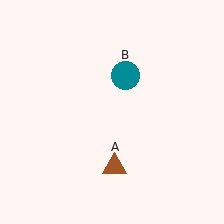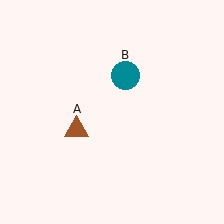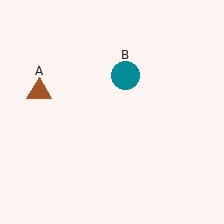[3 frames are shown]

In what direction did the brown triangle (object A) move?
The brown triangle (object A) moved up and to the left.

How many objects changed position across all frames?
1 object changed position: brown triangle (object A).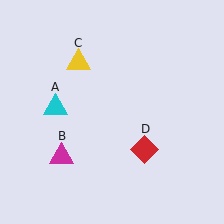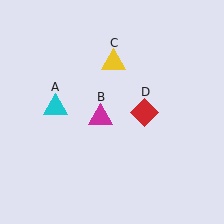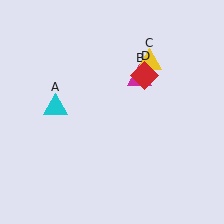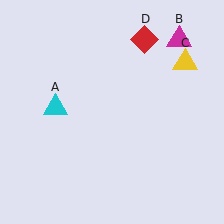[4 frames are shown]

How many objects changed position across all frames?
3 objects changed position: magenta triangle (object B), yellow triangle (object C), red diamond (object D).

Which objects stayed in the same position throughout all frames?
Cyan triangle (object A) remained stationary.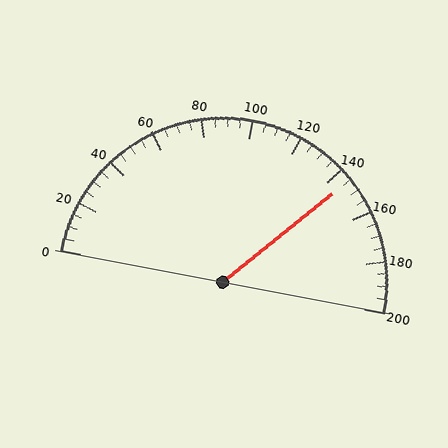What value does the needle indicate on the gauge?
The needle indicates approximately 145.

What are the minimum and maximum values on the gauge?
The gauge ranges from 0 to 200.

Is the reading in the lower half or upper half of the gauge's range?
The reading is in the upper half of the range (0 to 200).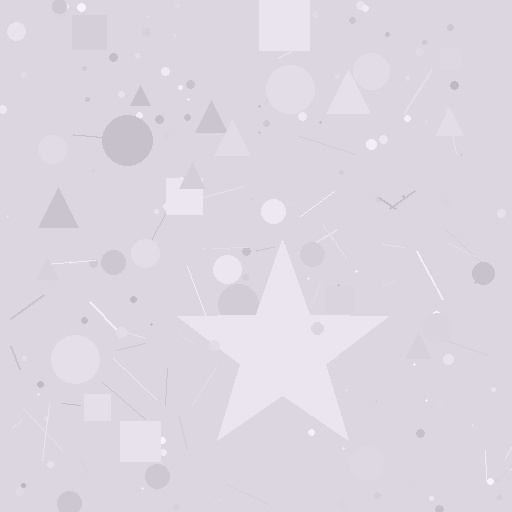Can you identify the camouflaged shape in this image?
The camouflaged shape is a star.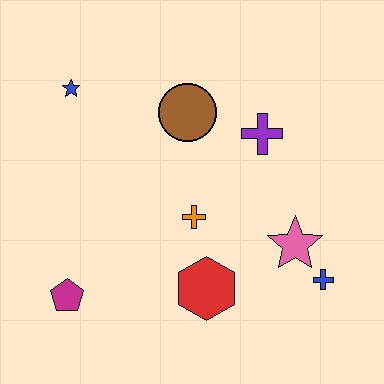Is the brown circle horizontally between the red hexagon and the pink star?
No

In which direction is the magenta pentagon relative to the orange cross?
The magenta pentagon is to the left of the orange cross.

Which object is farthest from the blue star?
The blue cross is farthest from the blue star.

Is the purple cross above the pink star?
Yes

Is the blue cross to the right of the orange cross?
Yes